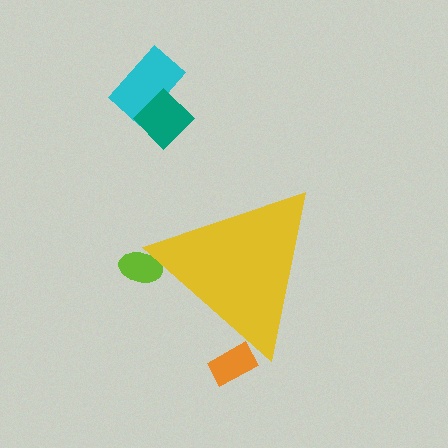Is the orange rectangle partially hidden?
Yes, the orange rectangle is partially hidden behind the yellow triangle.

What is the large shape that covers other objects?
A yellow triangle.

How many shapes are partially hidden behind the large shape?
2 shapes are partially hidden.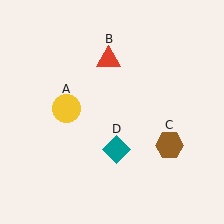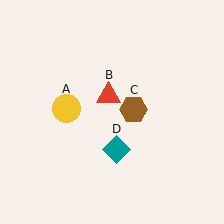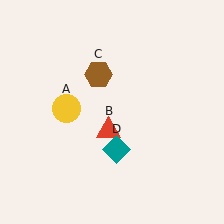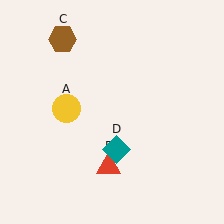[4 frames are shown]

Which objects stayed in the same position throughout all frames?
Yellow circle (object A) and teal diamond (object D) remained stationary.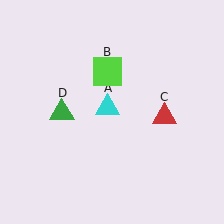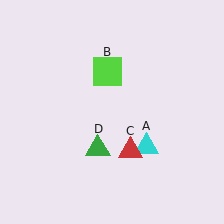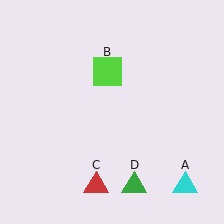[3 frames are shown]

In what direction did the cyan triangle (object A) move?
The cyan triangle (object A) moved down and to the right.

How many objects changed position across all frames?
3 objects changed position: cyan triangle (object A), red triangle (object C), green triangle (object D).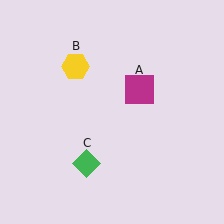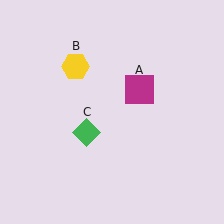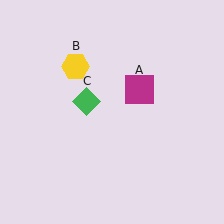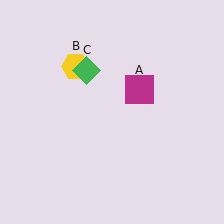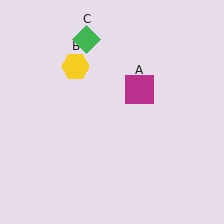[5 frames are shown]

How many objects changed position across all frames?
1 object changed position: green diamond (object C).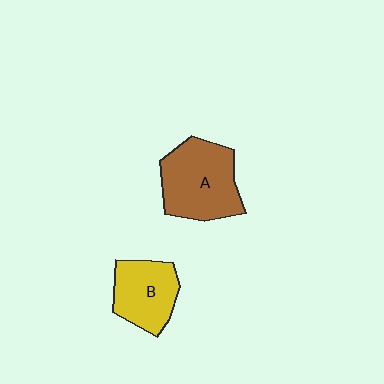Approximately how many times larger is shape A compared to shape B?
Approximately 1.4 times.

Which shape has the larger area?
Shape A (brown).